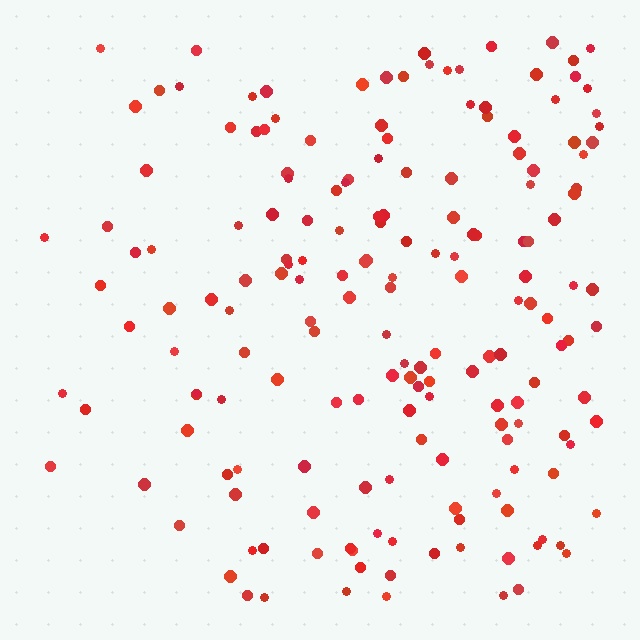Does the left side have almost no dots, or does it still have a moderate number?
Still a moderate number, just noticeably fewer than the right.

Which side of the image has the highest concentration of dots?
The right.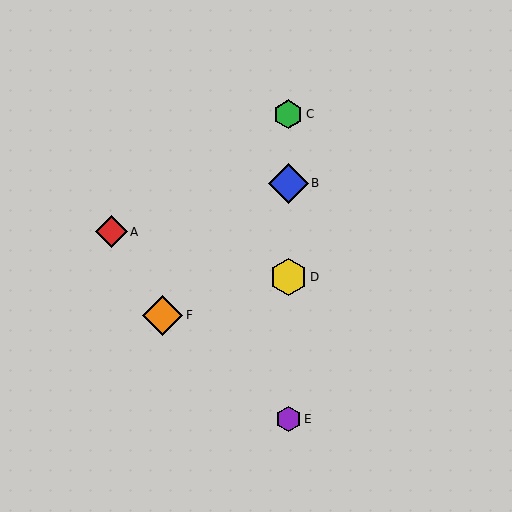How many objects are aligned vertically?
4 objects (B, C, D, E) are aligned vertically.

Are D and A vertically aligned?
No, D is at x≈288 and A is at x≈111.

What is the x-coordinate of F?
Object F is at x≈162.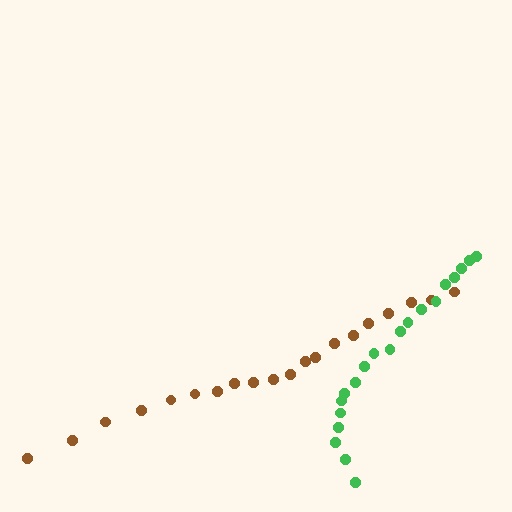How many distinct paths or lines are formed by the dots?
There are 2 distinct paths.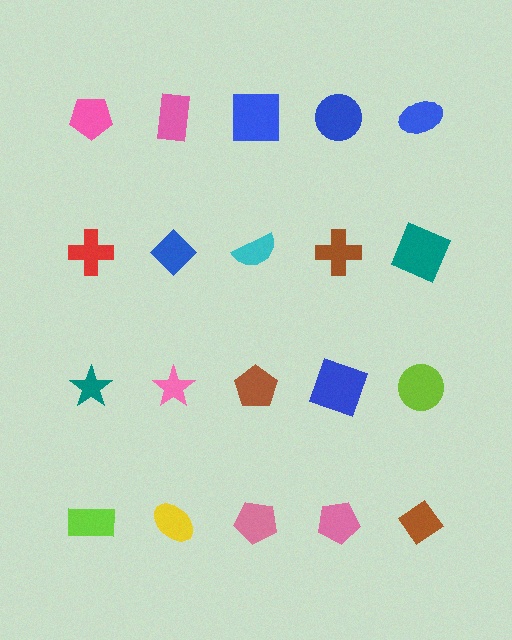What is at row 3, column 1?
A teal star.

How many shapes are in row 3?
5 shapes.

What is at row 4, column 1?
A lime rectangle.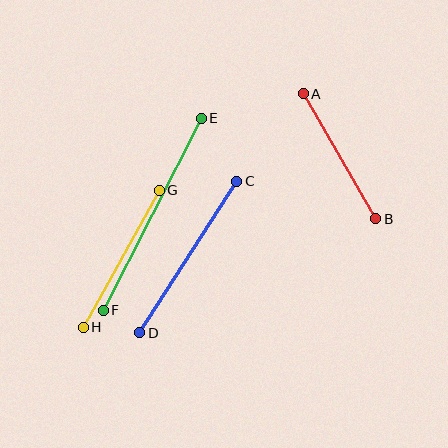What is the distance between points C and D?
The distance is approximately 180 pixels.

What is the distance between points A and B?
The distance is approximately 145 pixels.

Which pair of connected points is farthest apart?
Points E and F are farthest apart.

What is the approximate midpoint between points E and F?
The midpoint is at approximately (152, 214) pixels.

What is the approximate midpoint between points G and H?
The midpoint is at approximately (121, 259) pixels.